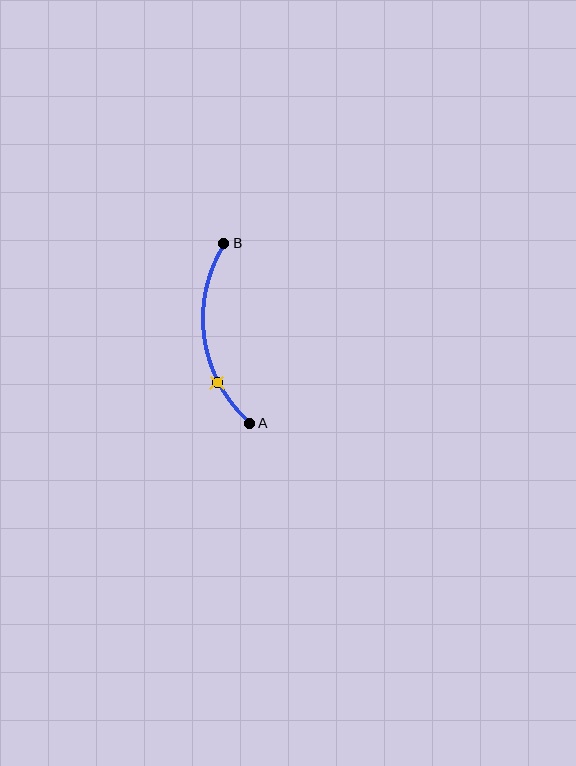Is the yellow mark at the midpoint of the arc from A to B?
No. The yellow mark lies on the arc but is closer to endpoint A. The arc midpoint would be at the point on the curve equidistant along the arc from both A and B.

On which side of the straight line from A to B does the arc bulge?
The arc bulges to the left of the straight line connecting A and B.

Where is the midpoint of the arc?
The arc midpoint is the point on the curve farthest from the straight line joining A and B. It sits to the left of that line.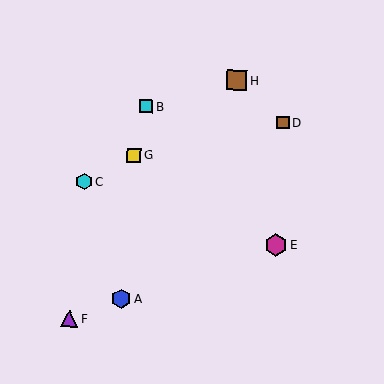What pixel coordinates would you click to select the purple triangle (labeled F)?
Click at (70, 319) to select the purple triangle F.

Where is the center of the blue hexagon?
The center of the blue hexagon is at (121, 299).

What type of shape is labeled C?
Shape C is a cyan hexagon.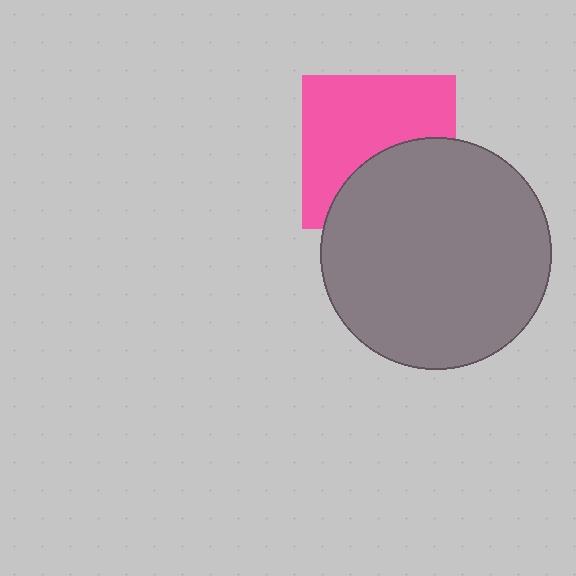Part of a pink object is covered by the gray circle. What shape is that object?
It is a square.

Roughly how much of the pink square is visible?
About half of it is visible (roughly 59%).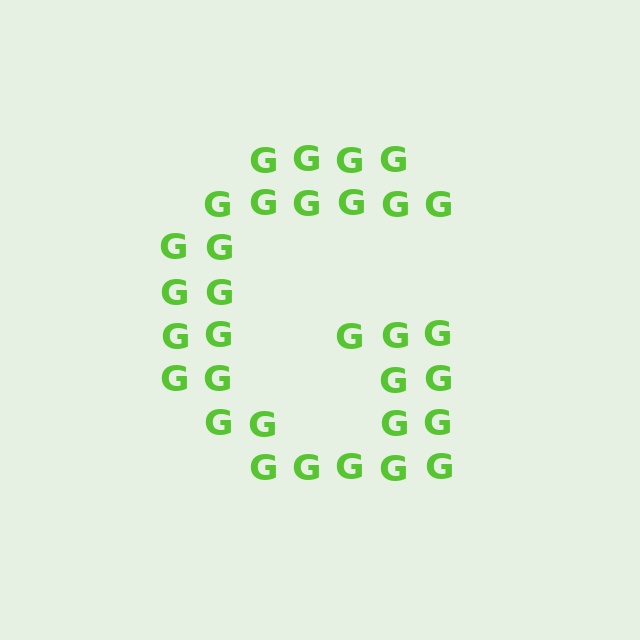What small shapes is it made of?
It is made of small letter G's.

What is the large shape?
The large shape is the letter G.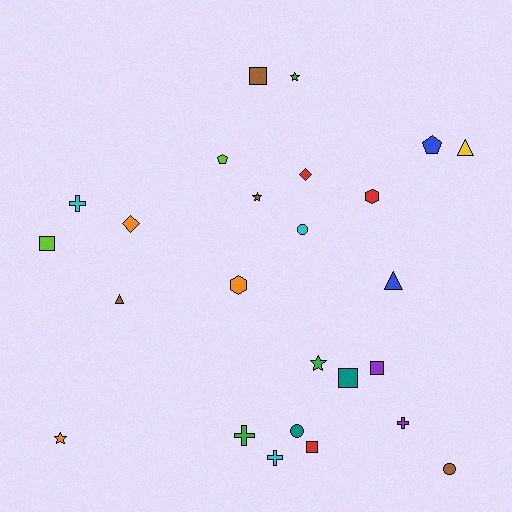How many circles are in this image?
There are 3 circles.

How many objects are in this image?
There are 25 objects.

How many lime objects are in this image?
There are 2 lime objects.